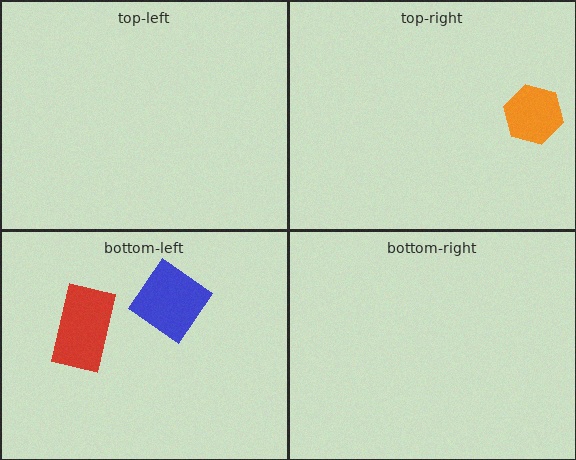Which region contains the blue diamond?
The bottom-left region.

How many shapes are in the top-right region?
1.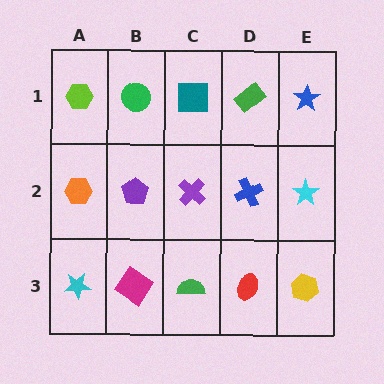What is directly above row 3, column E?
A cyan star.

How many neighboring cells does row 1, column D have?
3.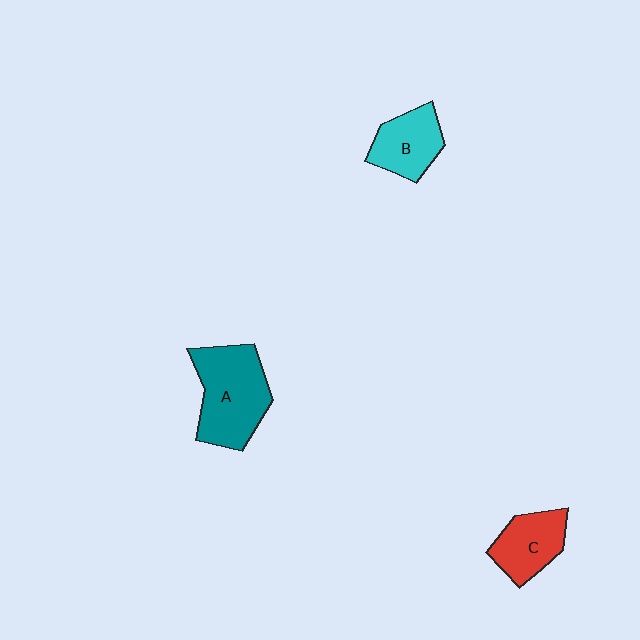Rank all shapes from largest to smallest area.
From largest to smallest: A (teal), C (red), B (cyan).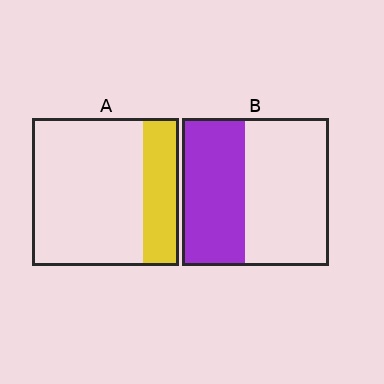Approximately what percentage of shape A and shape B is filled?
A is approximately 25% and B is approximately 45%.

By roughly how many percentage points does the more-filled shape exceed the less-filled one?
By roughly 20 percentage points (B over A).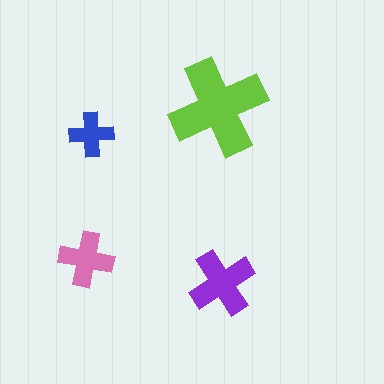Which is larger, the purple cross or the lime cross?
The lime one.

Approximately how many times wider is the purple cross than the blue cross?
About 1.5 times wider.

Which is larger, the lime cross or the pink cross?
The lime one.